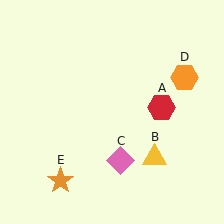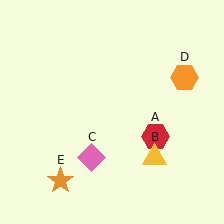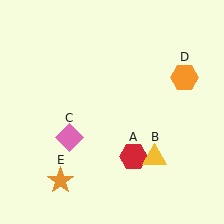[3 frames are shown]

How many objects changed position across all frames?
2 objects changed position: red hexagon (object A), pink diamond (object C).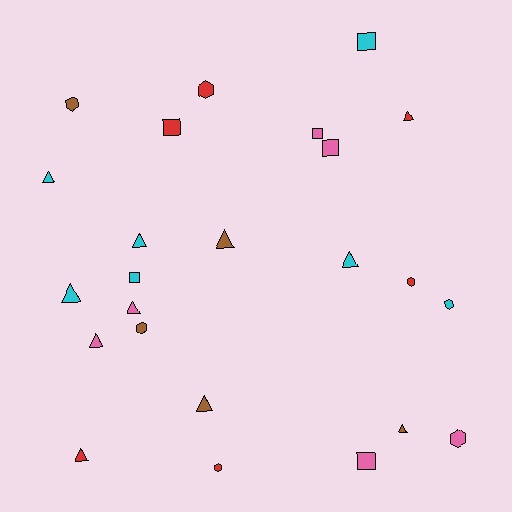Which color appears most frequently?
Cyan, with 7 objects.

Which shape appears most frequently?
Triangle, with 11 objects.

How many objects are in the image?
There are 24 objects.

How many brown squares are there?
There are no brown squares.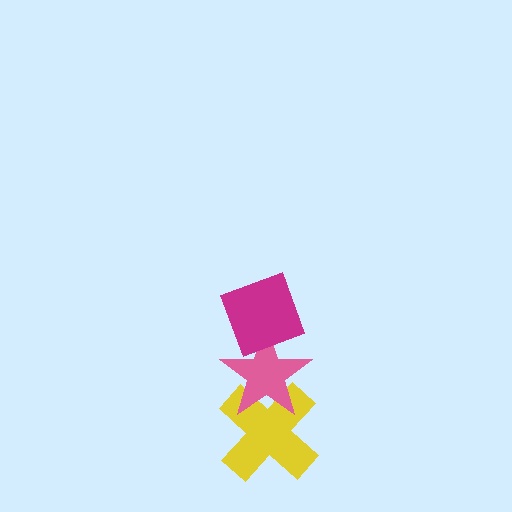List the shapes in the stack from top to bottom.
From top to bottom: the magenta diamond, the pink star, the yellow cross.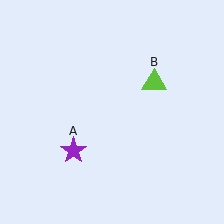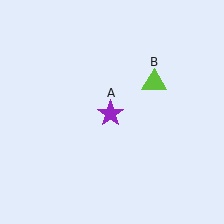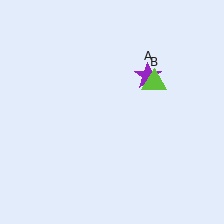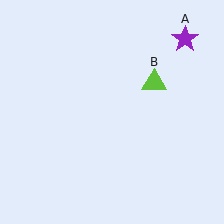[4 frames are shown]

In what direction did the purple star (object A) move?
The purple star (object A) moved up and to the right.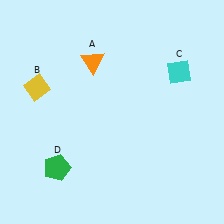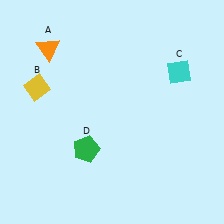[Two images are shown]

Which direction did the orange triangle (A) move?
The orange triangle (A) moved left.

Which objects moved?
The objects that moved are: the orange triangle (A), the green pentagon (D).